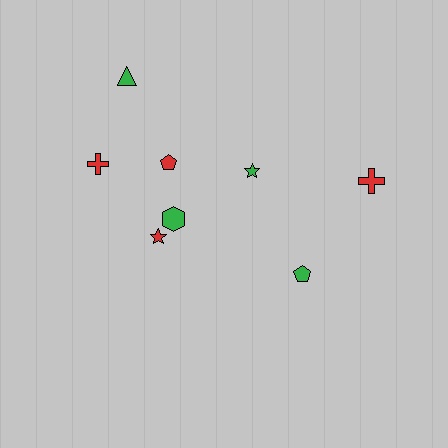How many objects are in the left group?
There are 5 objects.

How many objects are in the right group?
There are 3 objects.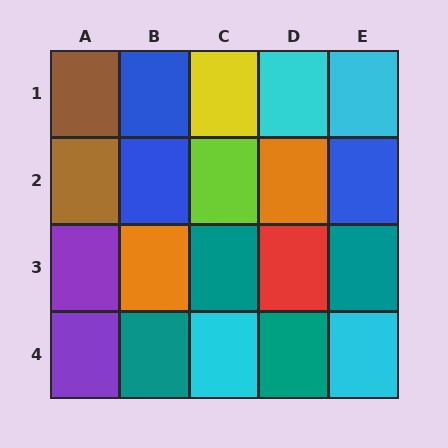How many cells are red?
1 cell is red.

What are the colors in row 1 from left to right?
Brown, blue, yellow, cyan, cyan.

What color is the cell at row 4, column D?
Teal.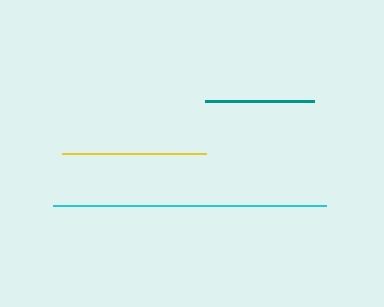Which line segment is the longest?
The cyan line is the longest at approximately 273 pixels.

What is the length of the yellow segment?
The yellow segment is approximately 144 pixels long.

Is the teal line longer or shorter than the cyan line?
The cyan line is longer than the teal line.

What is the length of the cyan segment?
The cyan segment is approximately 273 pixels long.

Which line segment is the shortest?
The teal line is the shortest at approximately 109 pixels.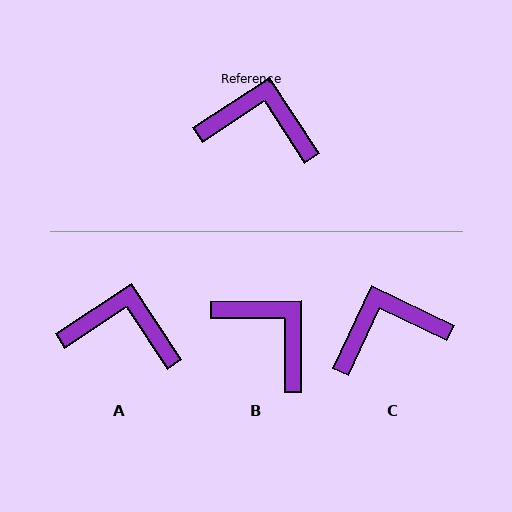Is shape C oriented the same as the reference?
No, it is off by about 31 degrees.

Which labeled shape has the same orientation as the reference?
A.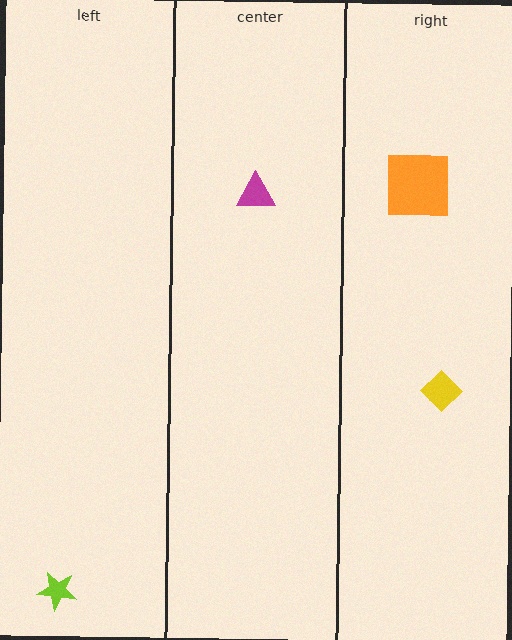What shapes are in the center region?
The magenta triangle.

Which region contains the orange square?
The right region.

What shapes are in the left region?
The lime star.